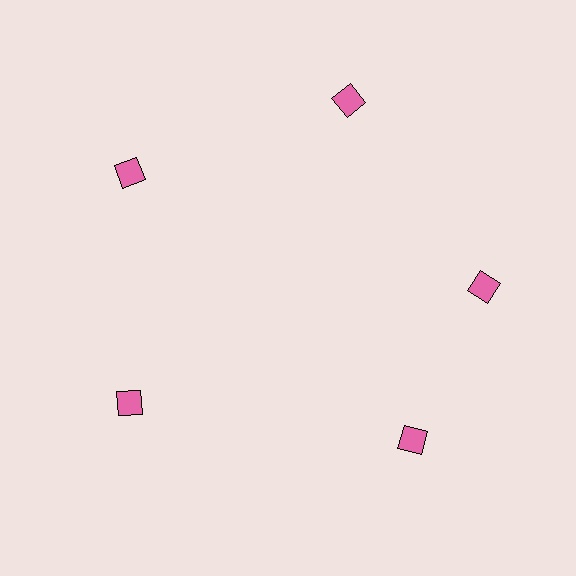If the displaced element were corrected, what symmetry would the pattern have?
It would have 5-fold rotational symmetry — the pattern would map onto itself every 72 degrees.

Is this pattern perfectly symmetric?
No. The 5 pink squares are arranged in a ring, but one element near the 5 o'clock position is rotated out of alignment along the ring, breaking the 5-fold rotational symmetry.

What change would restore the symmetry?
The symmetry would be restored by rotating it back into even spacing with its neighbors so that all 5 squares sit at equal angles and equal distance from the center.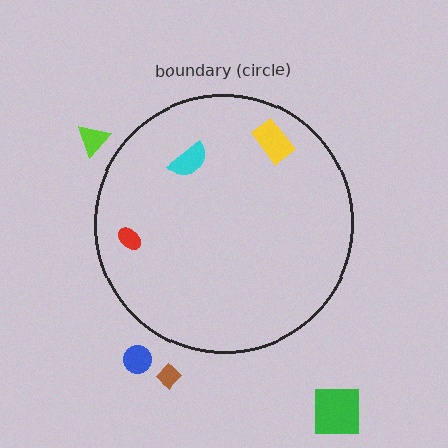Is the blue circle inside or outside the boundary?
Outside.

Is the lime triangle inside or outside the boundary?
Outside.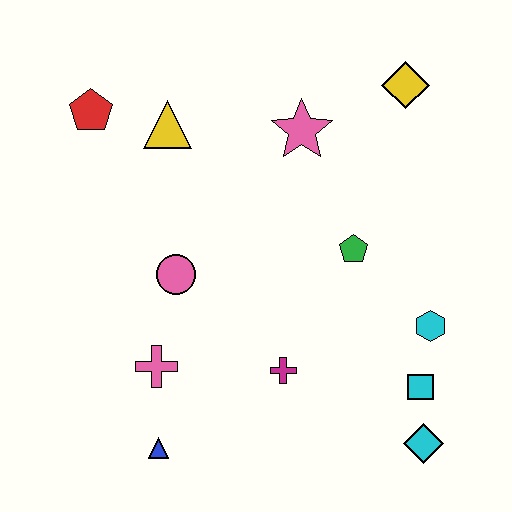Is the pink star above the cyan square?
Yes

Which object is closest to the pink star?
The yellow diamond is closest to the pink star.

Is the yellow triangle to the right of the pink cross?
Yes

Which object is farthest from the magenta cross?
The red pentagon is farthest from the magenta cross.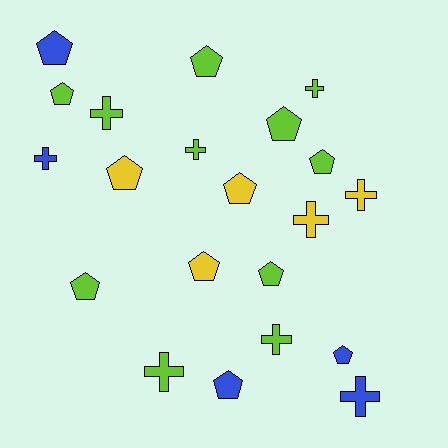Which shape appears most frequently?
Pentagon, with 12 objects.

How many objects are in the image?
There are 21 objects.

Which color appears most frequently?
Lime, with 11 objects.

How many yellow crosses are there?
There are 2 yellow crosses.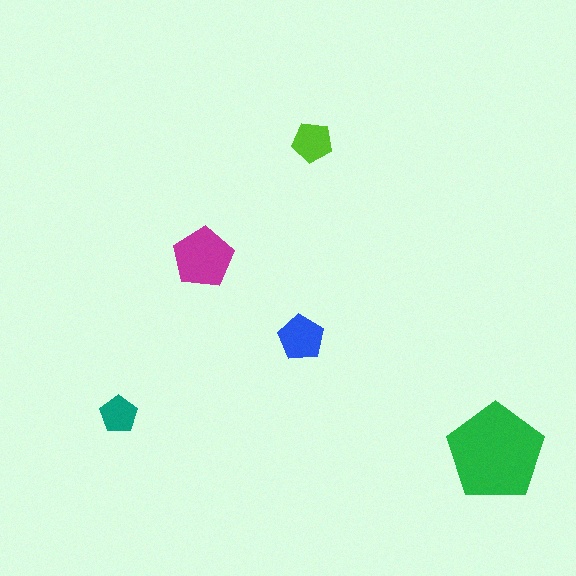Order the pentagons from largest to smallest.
the green one, the magenta one, the blue one, the lime one, the teal one.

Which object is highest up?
The lime pentagon is topmost.